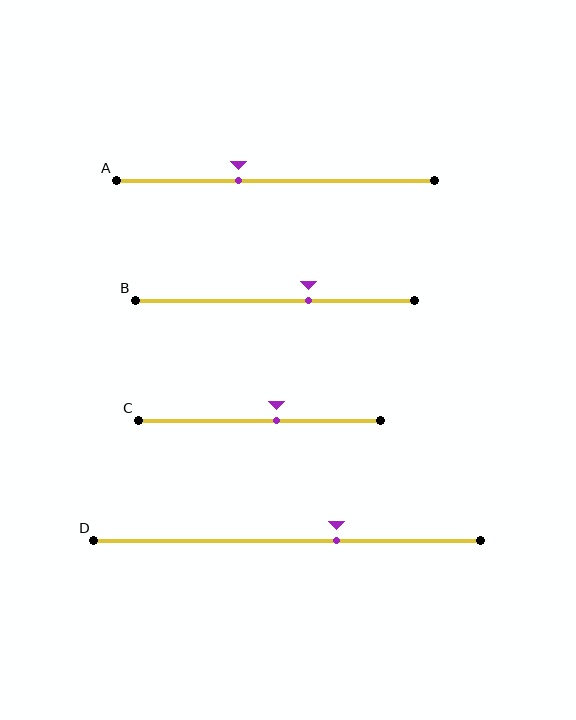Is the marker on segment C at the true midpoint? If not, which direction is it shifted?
No, the marker on segment C is shifted to the right by about 7% of the segment length.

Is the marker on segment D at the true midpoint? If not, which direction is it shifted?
No, the marker on segment D is shifted to the right by about 13% of the segment length.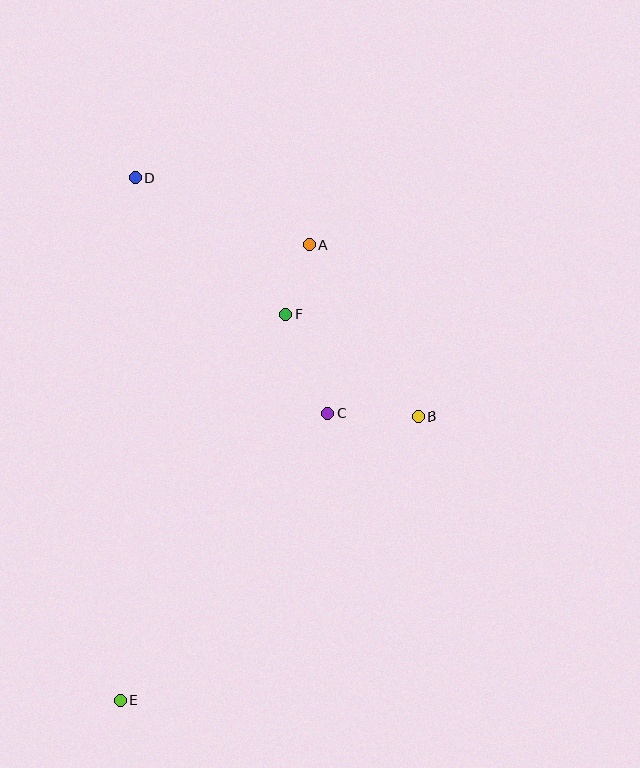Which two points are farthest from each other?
Points D and E are farthest from each other.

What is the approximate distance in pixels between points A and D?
The distance between A and D is approximately 187 pixels.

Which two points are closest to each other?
Points A and F are closest to each other.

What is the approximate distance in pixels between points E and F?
The distance between E and F is approximately 420 pixels.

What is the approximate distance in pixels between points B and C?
The distance between B and C is approximately 91 pixels.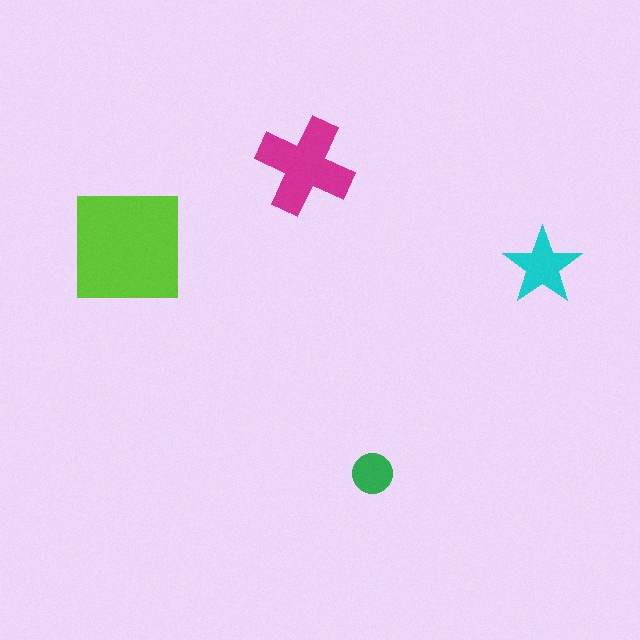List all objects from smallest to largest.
The green circle, the cyan star, the magenta cross, the lime square.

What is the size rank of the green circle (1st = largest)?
4th.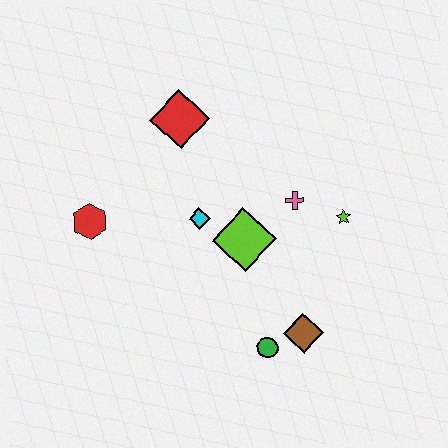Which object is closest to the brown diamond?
The green circle is closest to the brown diamond.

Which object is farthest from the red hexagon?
The lime star is farthest from the red hexagon.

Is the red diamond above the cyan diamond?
Yes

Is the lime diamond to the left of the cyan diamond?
No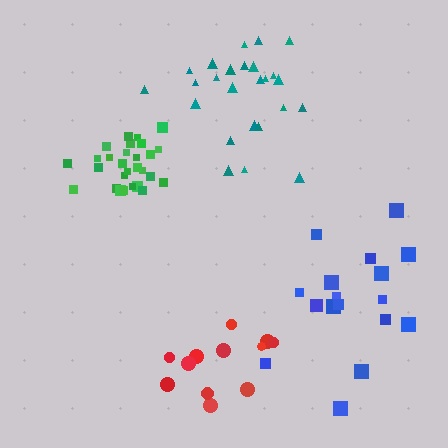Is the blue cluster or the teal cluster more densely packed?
Teal.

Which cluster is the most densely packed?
Green.